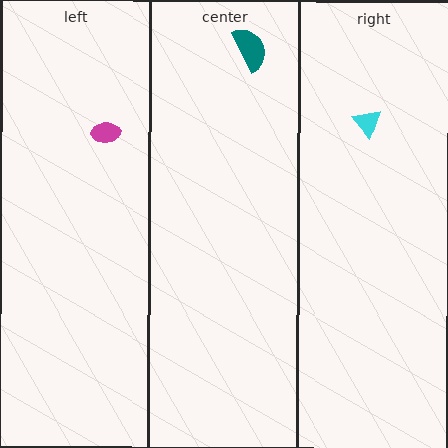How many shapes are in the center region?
1.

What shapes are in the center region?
The teal semicircle.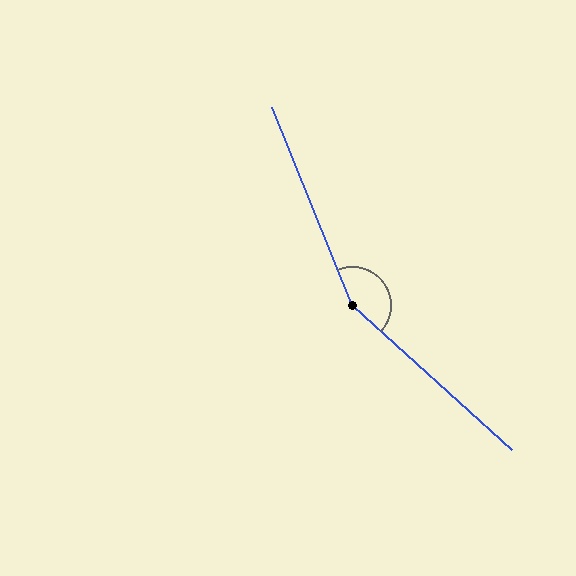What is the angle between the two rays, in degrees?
Approximately 154 degrees.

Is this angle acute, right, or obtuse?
It is obtuse.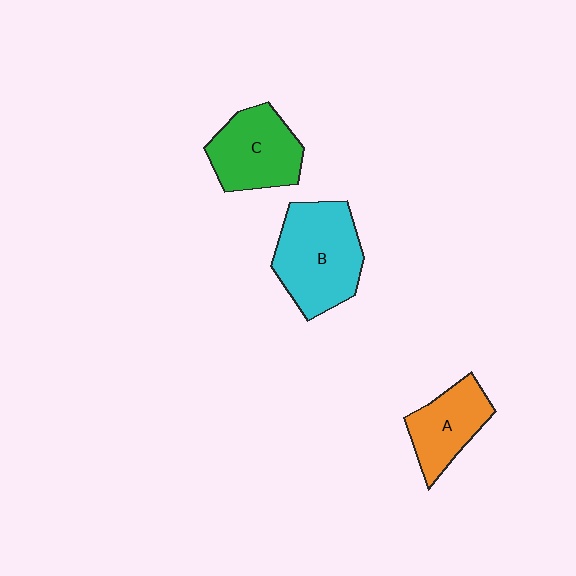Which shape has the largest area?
Shape B (cyan).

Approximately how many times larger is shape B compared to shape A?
Approximately 1.6 times.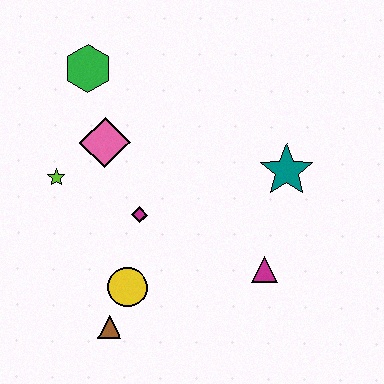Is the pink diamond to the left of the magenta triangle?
Yes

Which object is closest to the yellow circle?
The brown triangle is closest to the yellow circle.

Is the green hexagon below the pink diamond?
No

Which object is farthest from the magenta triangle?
The green hexagon is farthest from the magenta triangle.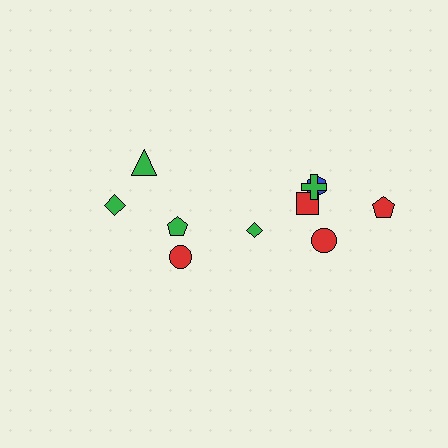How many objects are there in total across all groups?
There are 10 objects.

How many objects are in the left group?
There are 4 objects.